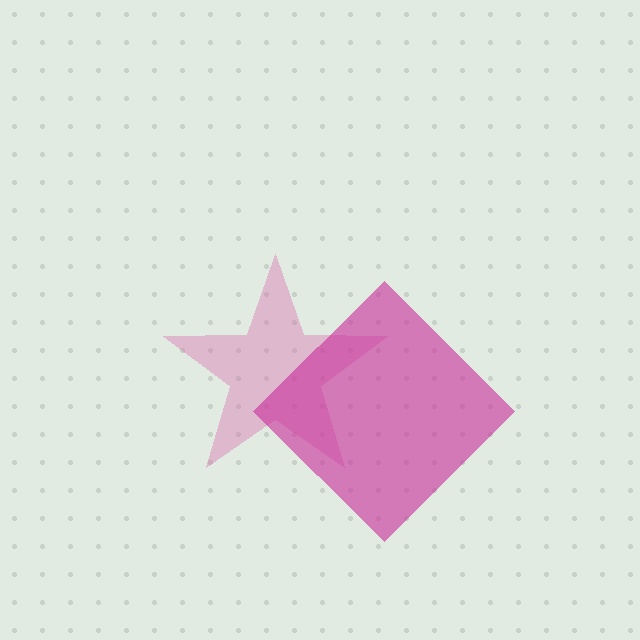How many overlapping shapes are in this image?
There are 2 overlapping shapes in the image.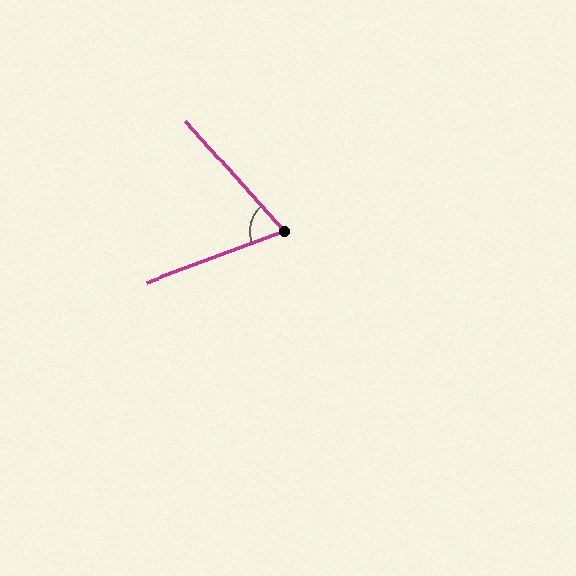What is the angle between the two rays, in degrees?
Approximately 68 degrees.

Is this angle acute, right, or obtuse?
It is acute.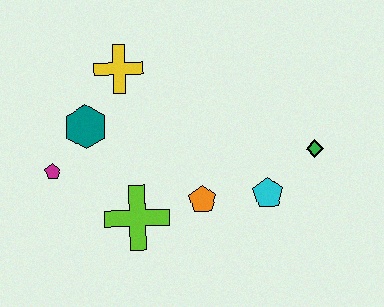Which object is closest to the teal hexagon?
The magenta pentagon is closest to the teal hexagon.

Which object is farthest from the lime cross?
The green diamond is farthest from the lime cross.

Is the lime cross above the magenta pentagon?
No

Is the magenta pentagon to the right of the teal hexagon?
No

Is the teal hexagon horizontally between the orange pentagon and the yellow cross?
No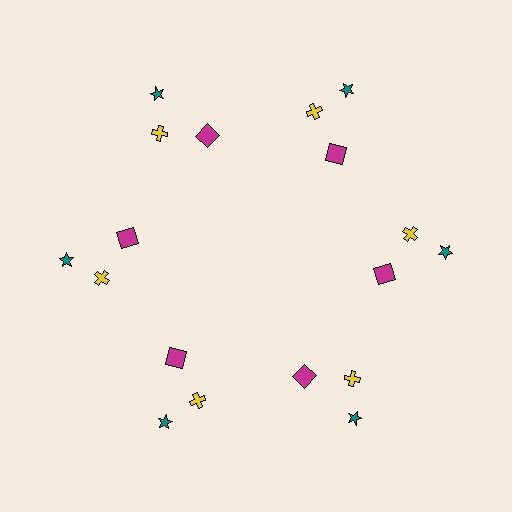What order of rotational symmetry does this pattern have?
This pattern has 6-fold rotational symmetry.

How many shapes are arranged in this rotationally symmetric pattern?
There are 18 shapes, arranged in 6 groups of 3.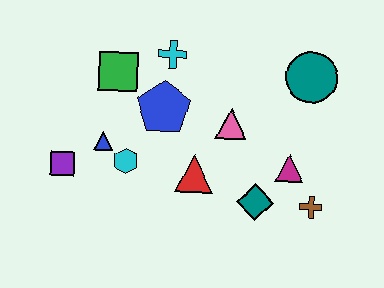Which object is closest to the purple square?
The blue triangle is closest to the purple square.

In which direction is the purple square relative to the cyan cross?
The purple square is below the cyan cross.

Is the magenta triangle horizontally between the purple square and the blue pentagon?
No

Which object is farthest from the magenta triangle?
The purple square is farthest from the magenta triangle.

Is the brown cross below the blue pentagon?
Yes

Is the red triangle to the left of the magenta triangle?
Yes